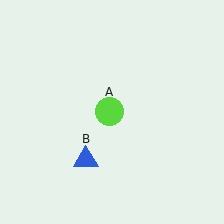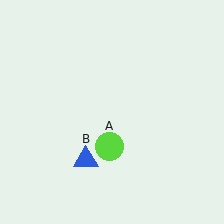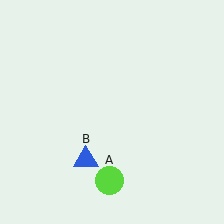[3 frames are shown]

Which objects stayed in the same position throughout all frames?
Blue triangle (object B) remained stationary.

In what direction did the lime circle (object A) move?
The lime circle (object A) moved down.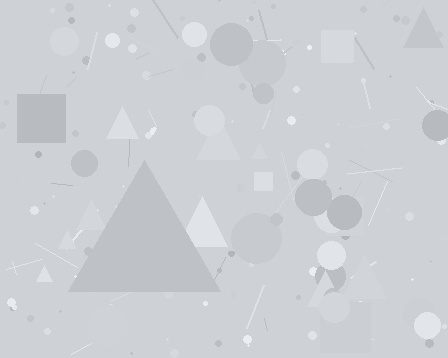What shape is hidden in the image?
A triangle is hidden in the image.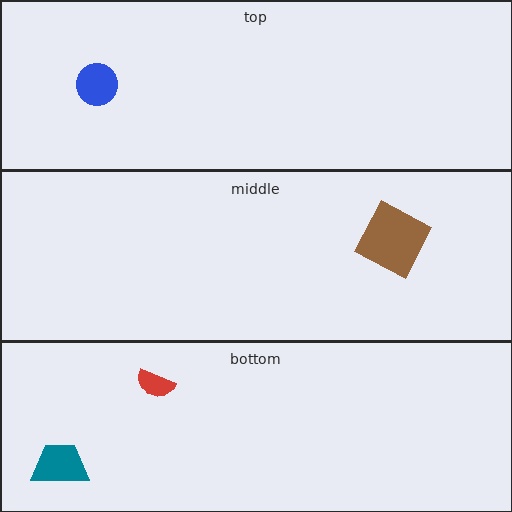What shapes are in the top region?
The blue circle.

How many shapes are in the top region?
1.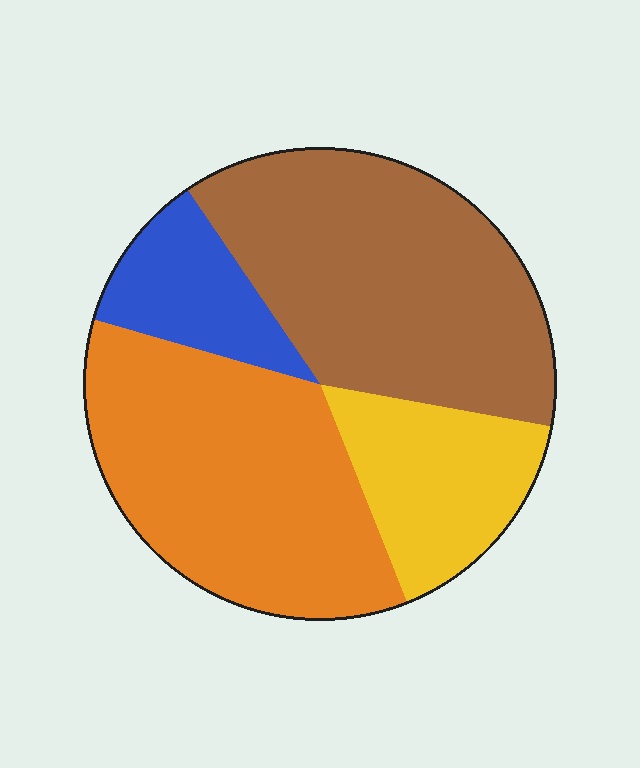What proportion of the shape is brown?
Brown takes up about three eighths (3/8) of the shape.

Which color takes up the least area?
Blue, at roughly 10%.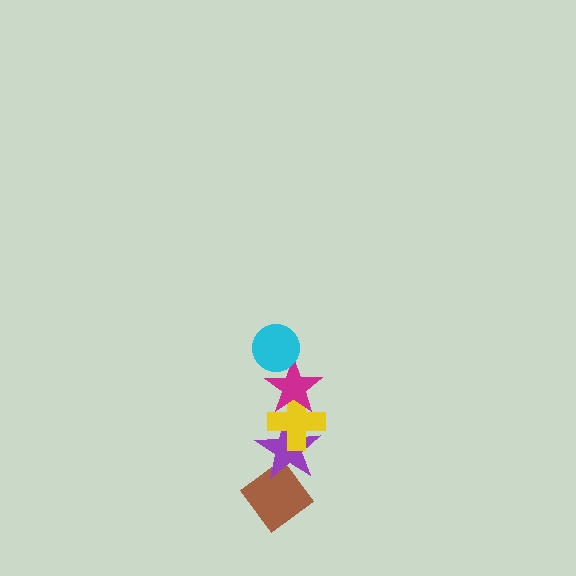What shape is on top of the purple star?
The yellow cross is on top of the purple star.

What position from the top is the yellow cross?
The yellow cross is 3rd from the top.